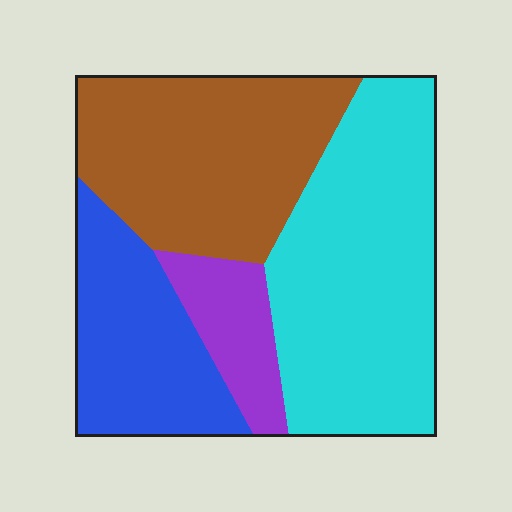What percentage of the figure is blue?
Blue takes up about one fifth (1/5) of the figure.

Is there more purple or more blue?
Blue.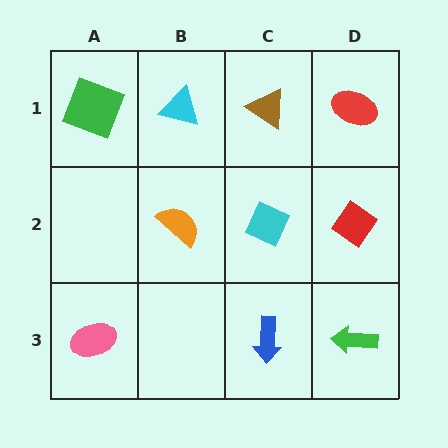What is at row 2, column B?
An orange semicircle.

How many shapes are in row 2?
3 shapes.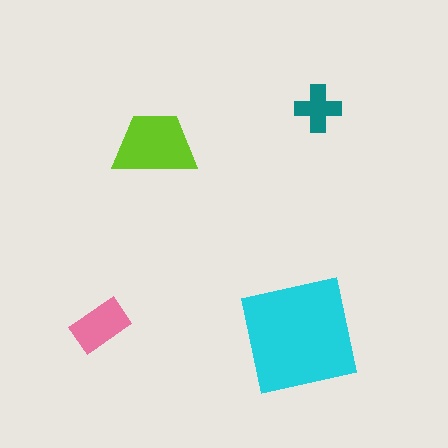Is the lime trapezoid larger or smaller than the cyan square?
Smaller.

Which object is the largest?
The cyan square.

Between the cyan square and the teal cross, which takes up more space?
The cyan square.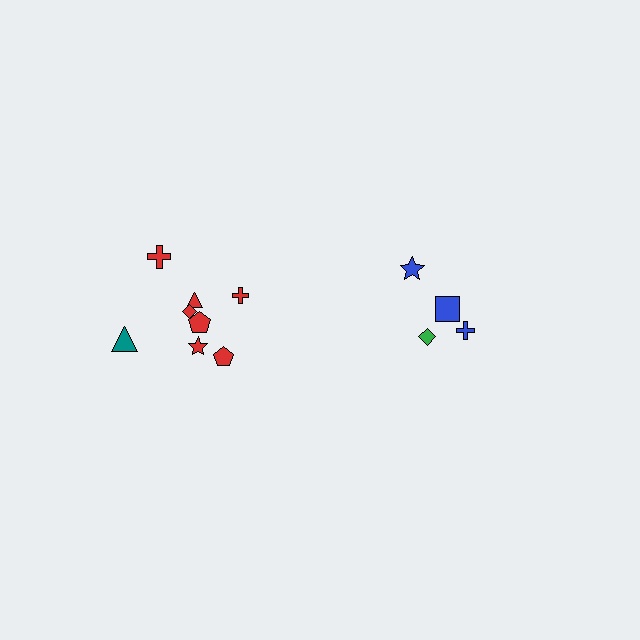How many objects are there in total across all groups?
There are 12 objects.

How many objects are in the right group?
There are 4 objects.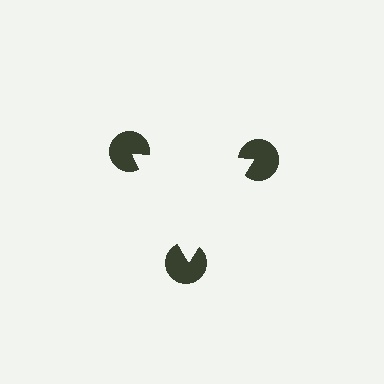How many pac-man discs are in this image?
There are 3 — one at each vertex of the illusory triangle.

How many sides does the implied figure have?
3 sides.